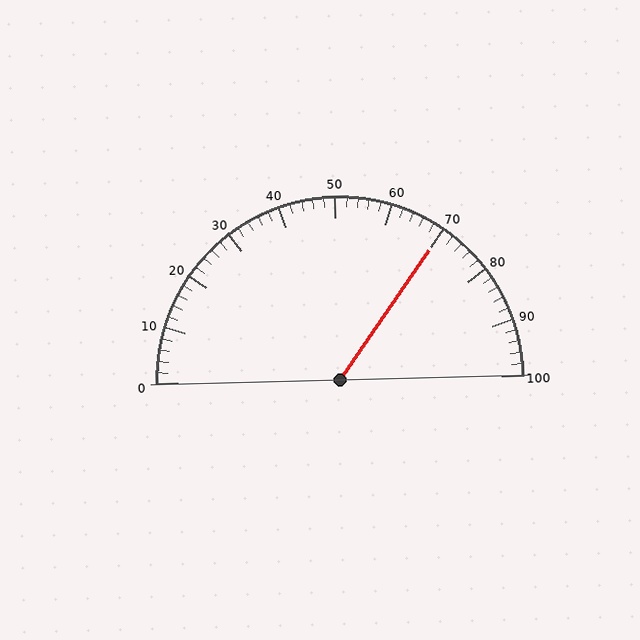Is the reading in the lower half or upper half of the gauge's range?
The reading is in the upper half of the range (0 to 100).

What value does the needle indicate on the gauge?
The needle indicates approximately 70.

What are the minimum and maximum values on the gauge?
The gauge ranges from 0 to 100.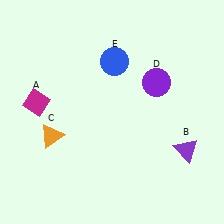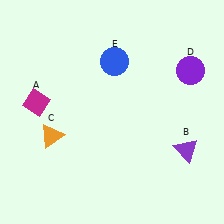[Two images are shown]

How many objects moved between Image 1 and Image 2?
1 object moved between the two images.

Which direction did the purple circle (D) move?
The purple circle (D) moved right.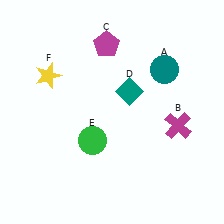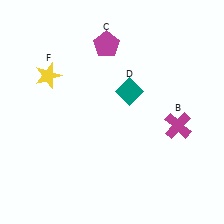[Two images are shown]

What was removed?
The teal circle (A), the green circle (E) were removed in Image 2.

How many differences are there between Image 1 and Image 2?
There are 2 differences between the two images.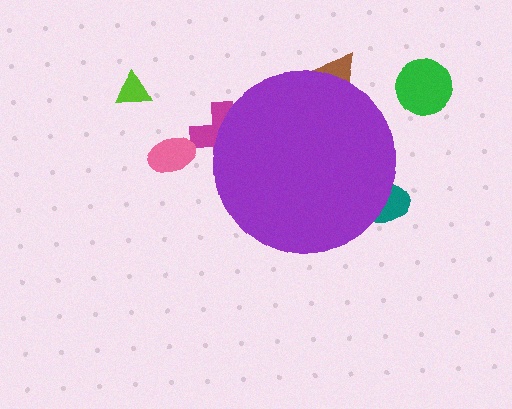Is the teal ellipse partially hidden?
Yes, the teal ellipse is partially hidden behind the purple circle.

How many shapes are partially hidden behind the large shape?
3 shapes are partially hidden.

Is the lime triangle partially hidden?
No, the lime triangle is fully visible.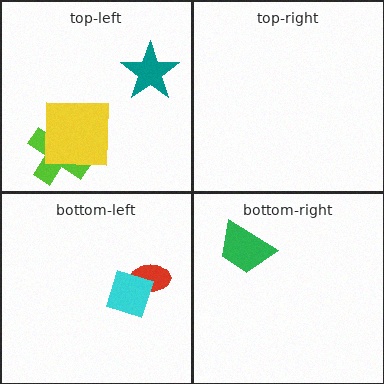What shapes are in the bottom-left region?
The red ellipse, the cyan diamond.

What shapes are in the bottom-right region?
The green trapezoid.